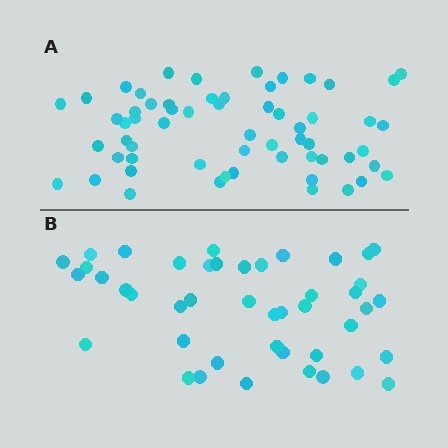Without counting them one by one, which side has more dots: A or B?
Region A (the top region) has more dots.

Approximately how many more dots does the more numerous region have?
Region A has approximately 15 more dots than region B.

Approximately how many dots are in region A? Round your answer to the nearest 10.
About 60 dots.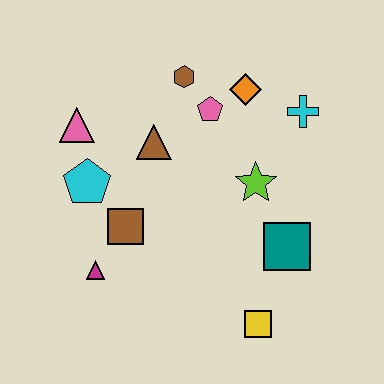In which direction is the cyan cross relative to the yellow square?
The cyan cross is above the yellow square.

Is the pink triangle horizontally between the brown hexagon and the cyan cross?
No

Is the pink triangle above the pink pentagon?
No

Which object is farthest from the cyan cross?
The magenta triangle is farthest from the cyan cross.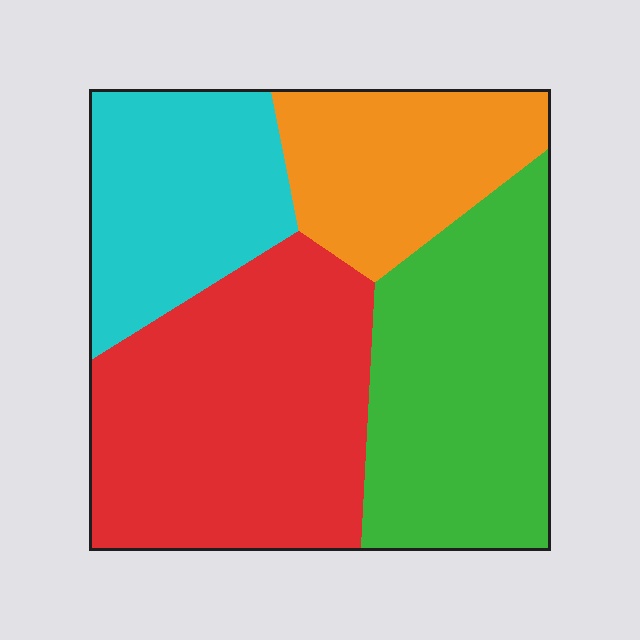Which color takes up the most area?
Red, at roughly 35%.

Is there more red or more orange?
Red.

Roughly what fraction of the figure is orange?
Orange covers 17% of the figure.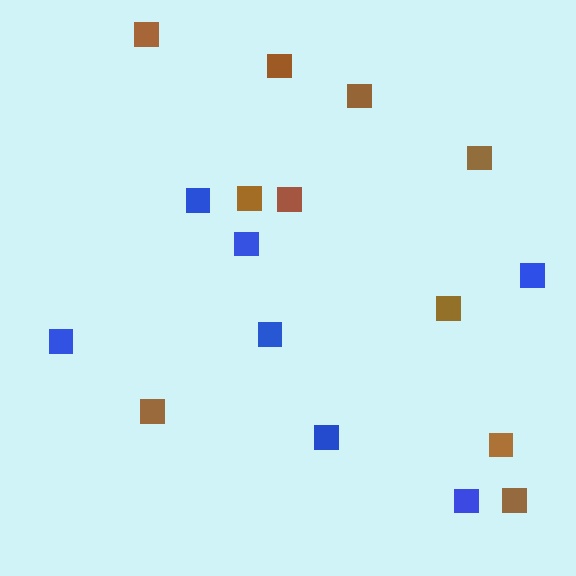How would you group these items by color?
There are 2 groups: one group of brown squares (10) and one group of blue squares (7).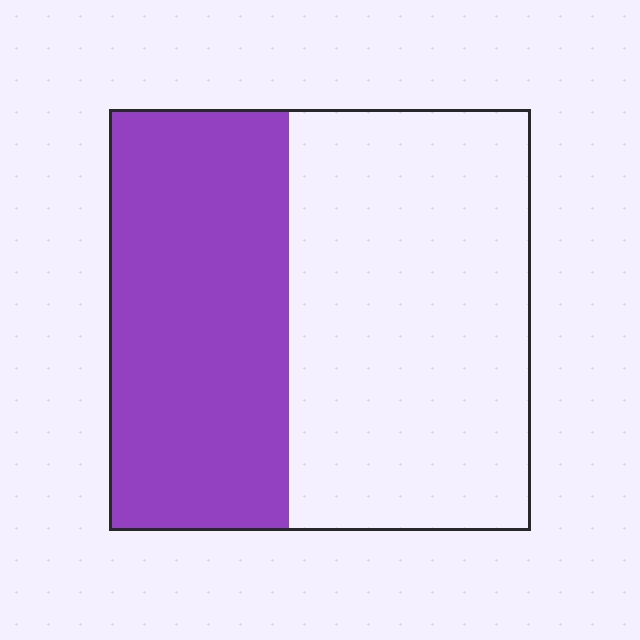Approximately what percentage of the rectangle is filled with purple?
Approximately 45%.